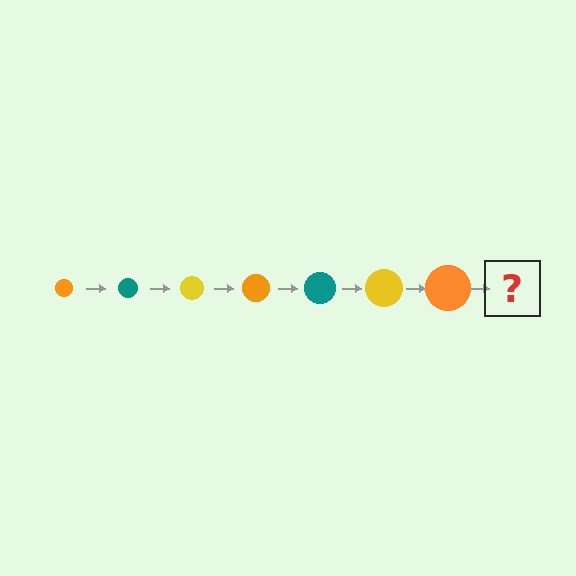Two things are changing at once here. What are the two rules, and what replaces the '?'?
The two rules are that the circle grows larger each step and the color cycles through orange, teal, and yellow. The '?' should be a teal circle, larger than the previous one.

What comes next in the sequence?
The next element should be a teal circle, larger than the previous one.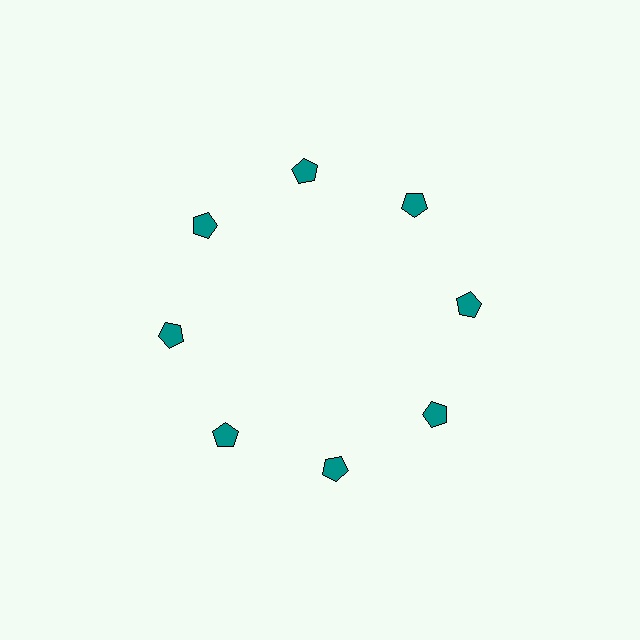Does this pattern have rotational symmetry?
Yes, this pattern has 8-fold rotational symmetry. It looks the same after rotating 45 degrees around the center.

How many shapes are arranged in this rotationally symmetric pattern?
There are 8 shapes, arranged in 8 groups of 1.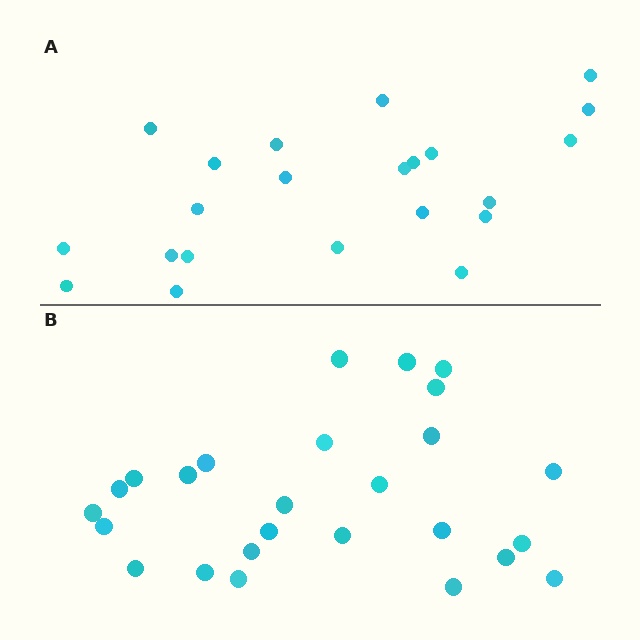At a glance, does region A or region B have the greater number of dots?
Region B (the bottom region) has more dots.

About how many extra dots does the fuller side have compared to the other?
Region B has about 4 more dots than region A.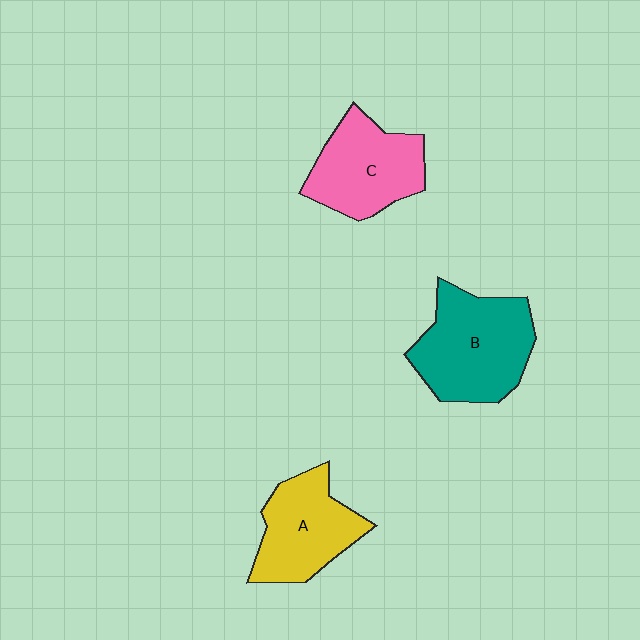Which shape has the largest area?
Shape B (teal).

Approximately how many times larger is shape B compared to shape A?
Approximately 1.3 times.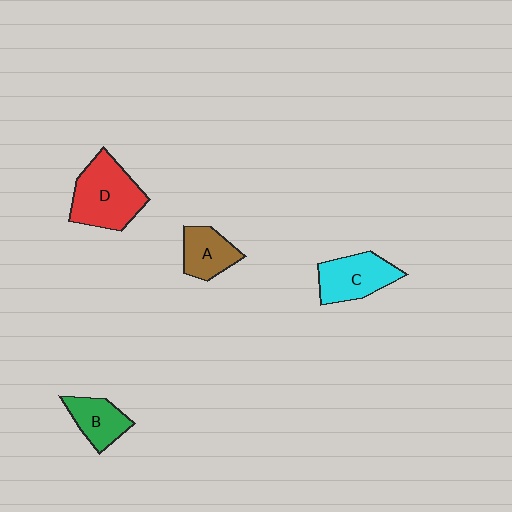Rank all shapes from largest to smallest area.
From largest to smallest: D (red), C (cyan), A (brown), B (green).